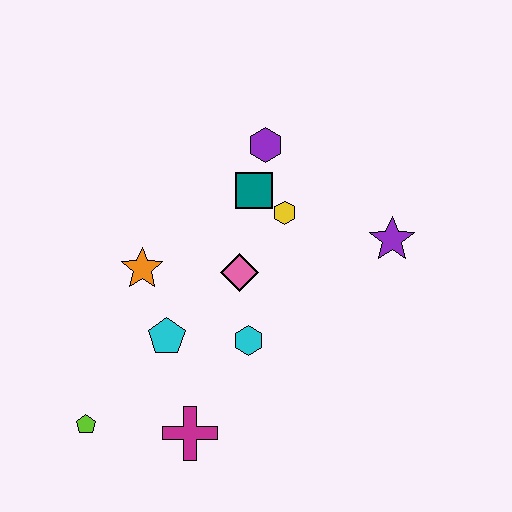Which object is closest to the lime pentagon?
The magenta cross is closest to the lime pentagon.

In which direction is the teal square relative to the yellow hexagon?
The teal square is to the left of the yellow hexagon.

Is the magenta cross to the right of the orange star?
Yes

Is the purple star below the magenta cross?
No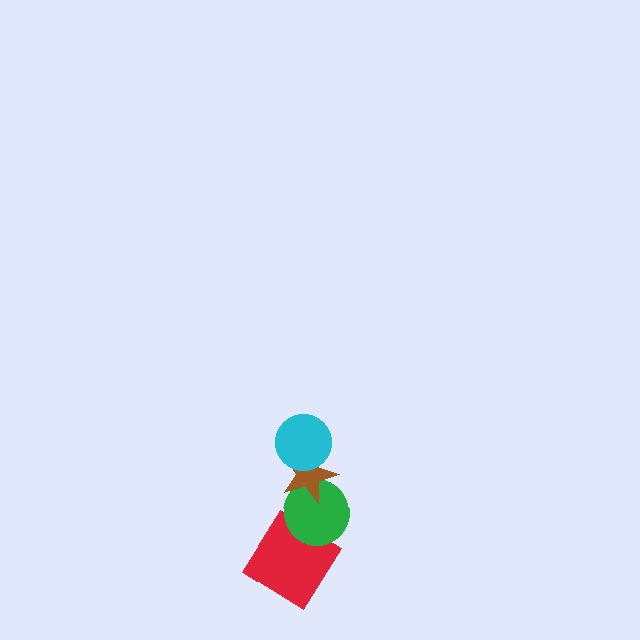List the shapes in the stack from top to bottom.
From top to bottom: the cyan circle, the brown star, the green circle, the red diamond.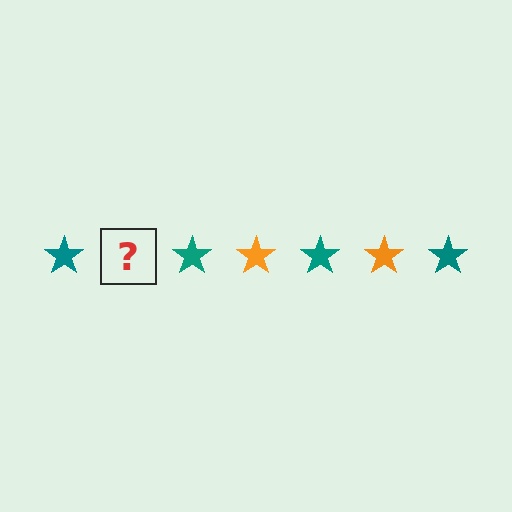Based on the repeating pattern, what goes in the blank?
The blank should be an orange star.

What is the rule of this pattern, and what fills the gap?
The rule is that the pattern cycles through teal, orange stars. The gap should be filled with an orange star.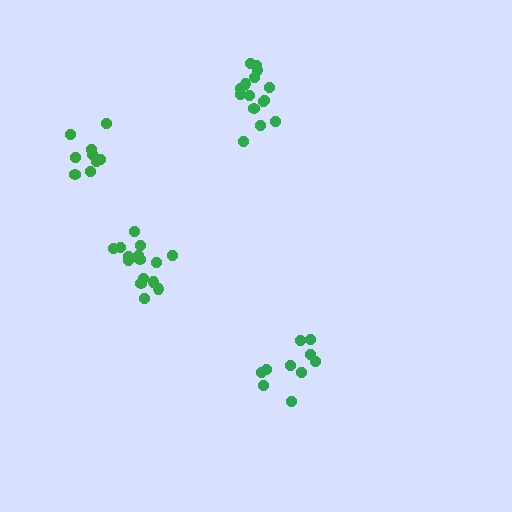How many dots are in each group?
Group 1: 15 dots, Group 2: 15 dots, Group 3: 10 dots, Group 4: 9 dots (49 total).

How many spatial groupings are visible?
There are 4 spatial groupings.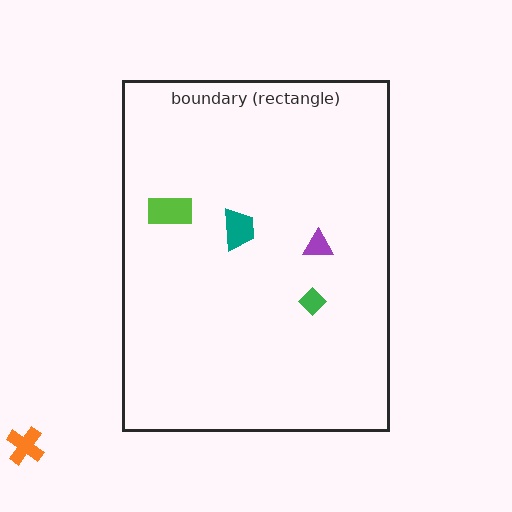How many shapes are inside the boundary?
4 inside, 1 outside.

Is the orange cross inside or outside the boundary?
Outside.